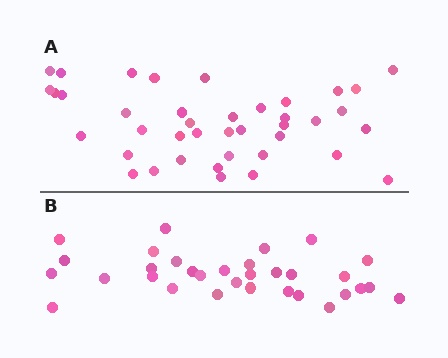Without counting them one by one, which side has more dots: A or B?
Region A (the top region) has more dots.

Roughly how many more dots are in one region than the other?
Region A has roughly 8 or so more dots than region B.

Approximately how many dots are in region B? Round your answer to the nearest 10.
About 30 dots. (The exact count is 32, which rounds to 30.)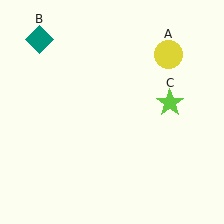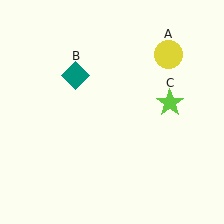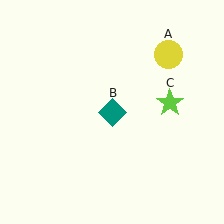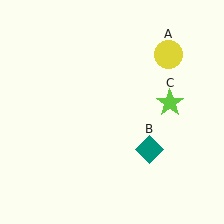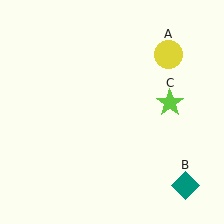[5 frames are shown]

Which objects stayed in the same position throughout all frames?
Yellow circle (object A) and lime star (object C) remained stationary.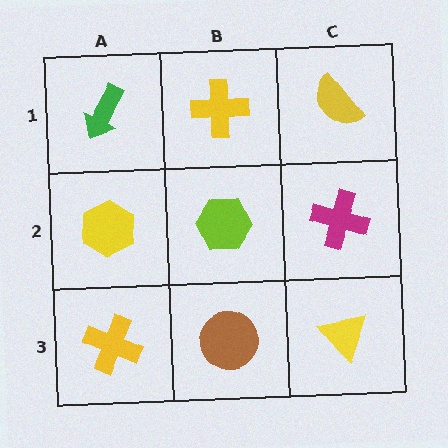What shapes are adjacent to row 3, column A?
A yellow hexagon (row 2, column A), a brown circle (row 3, column B).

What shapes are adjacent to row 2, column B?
A yellow cross (row 1, column B), a brown circle (row 3, column B), a yellow hexagon (row 2, column A), a magenta cross (row 2, column C).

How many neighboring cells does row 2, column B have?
4.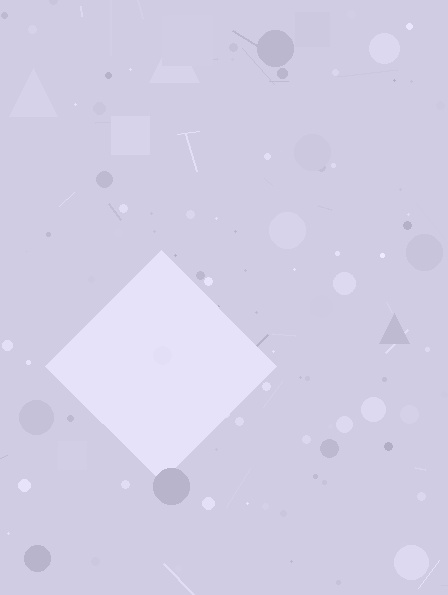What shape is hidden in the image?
A diamond is hidden in the image.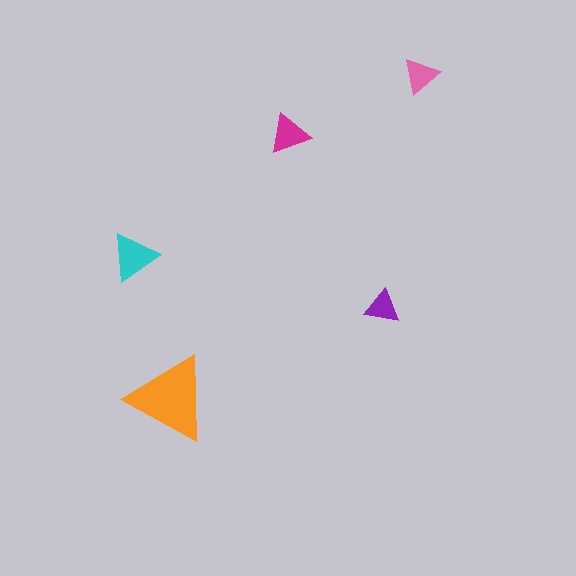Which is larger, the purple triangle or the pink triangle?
The pink one.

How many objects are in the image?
There are 5 objects in the image.